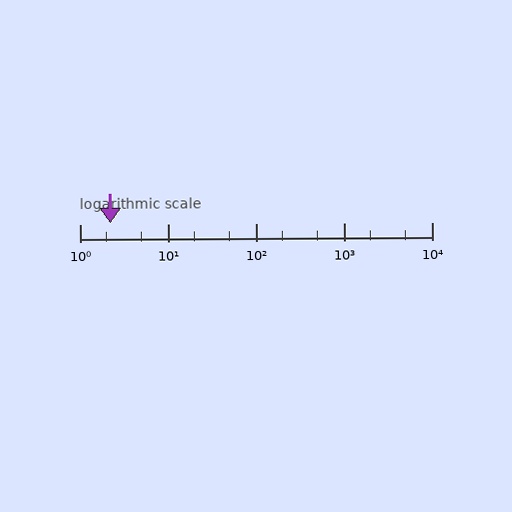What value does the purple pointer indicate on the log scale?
The pointer indicates approximately 2.2.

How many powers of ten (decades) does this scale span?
The scale spans 4 decades, from 1 to 10000.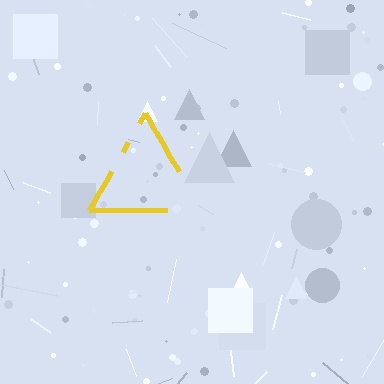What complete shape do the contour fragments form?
The contour fragments form a triangle.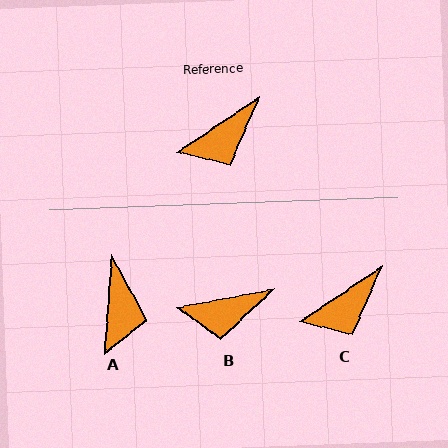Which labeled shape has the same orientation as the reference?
C.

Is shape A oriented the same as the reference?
No, it is off by about 52 degrees.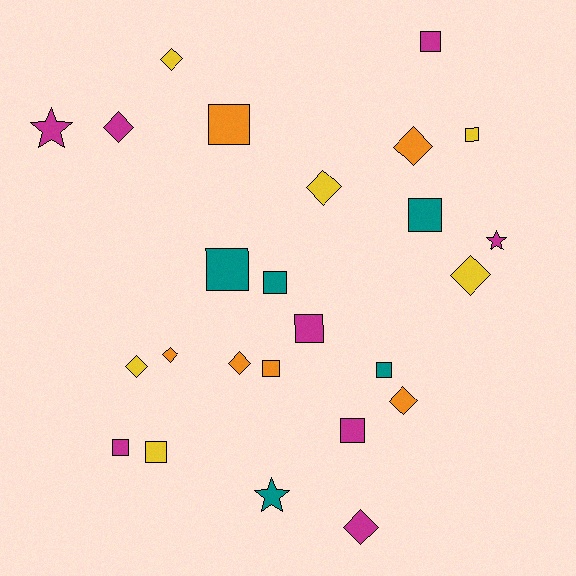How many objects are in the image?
There are 25 objects.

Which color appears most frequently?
Magenta, with 8 objects.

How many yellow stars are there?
There are no yellow stars.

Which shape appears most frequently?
Square, with 12 objects.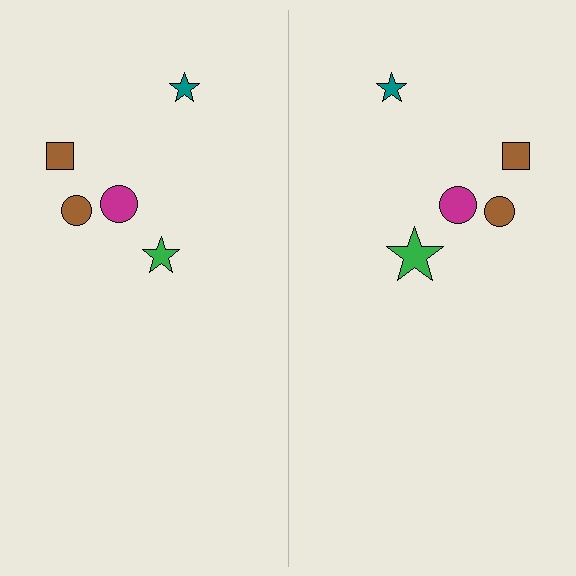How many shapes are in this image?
There are 10 shapes in this image.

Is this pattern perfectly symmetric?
No, the pattern is not perfectly symmetric. The green star on the right side has a different size than its mirror counterpart.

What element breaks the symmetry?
The green star on the right side has a different size than its mirror counterpart.